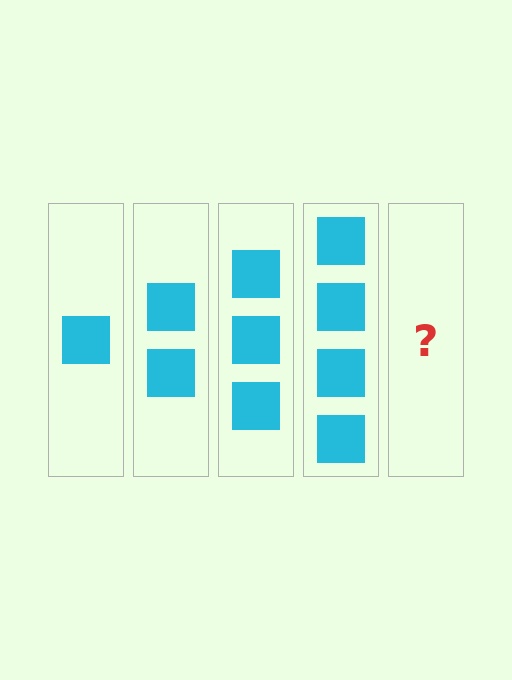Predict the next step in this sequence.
The next step is 5 squares.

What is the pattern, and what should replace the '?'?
The pattern is that each step adds one more square. The '?' should be 5 squares.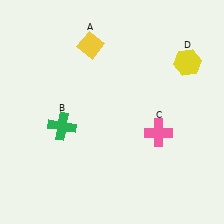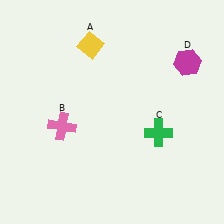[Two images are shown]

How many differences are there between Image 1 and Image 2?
There are 3 differences between the two images.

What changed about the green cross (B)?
In Image 1, B is green. In Image 2, it changed to pink.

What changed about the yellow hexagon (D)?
In Image 1, D is yellow. In Image 2, it changed to magenta.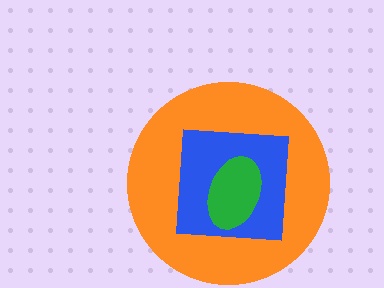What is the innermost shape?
The green ellipse.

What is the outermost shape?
The orange circle.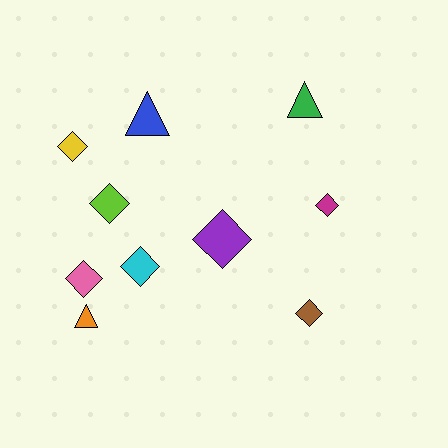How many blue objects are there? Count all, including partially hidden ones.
There is 1 blue object.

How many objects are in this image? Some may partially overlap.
There are 10 objects.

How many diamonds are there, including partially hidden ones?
There are 7 diamonds.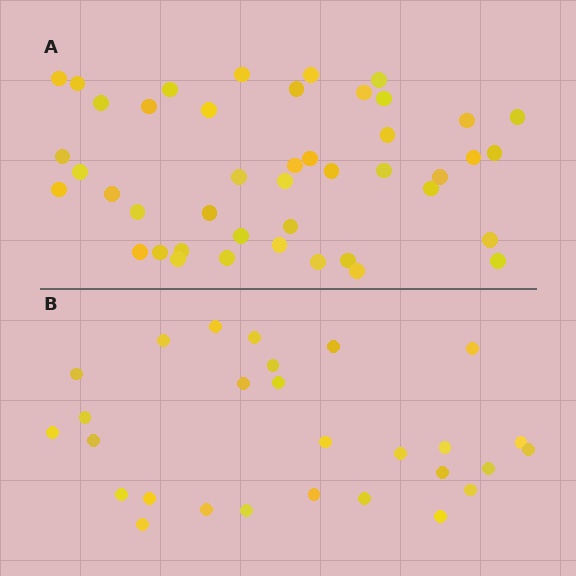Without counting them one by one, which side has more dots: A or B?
Region A (the top region) has more dots.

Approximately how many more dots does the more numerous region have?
Region A has approximately 15 more dots than region B.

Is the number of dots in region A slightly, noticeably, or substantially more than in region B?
Region A has substantially more. The ratio is roughly 1.6 to 1.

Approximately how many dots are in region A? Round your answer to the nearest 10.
About 40 dots. (The exact count is 44, which rounds to 40.)